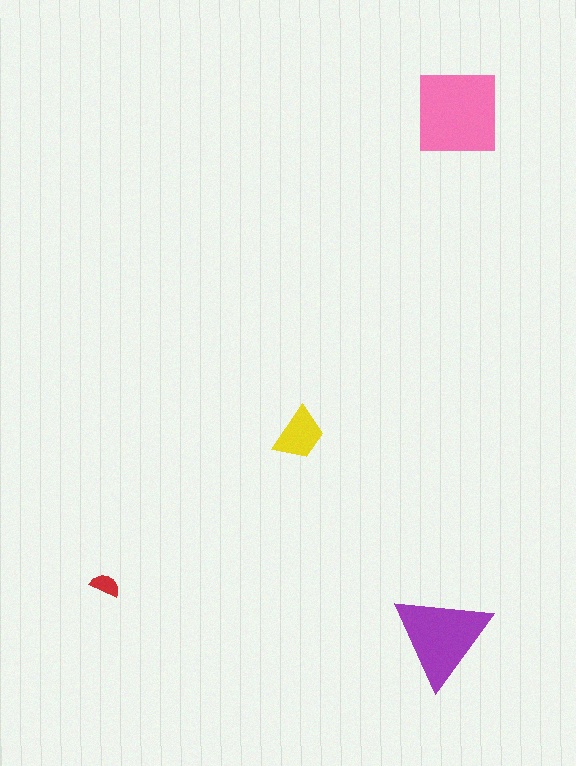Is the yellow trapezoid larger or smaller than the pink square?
Smaller.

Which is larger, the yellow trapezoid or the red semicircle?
The yellow trapezoid.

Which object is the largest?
The pink square.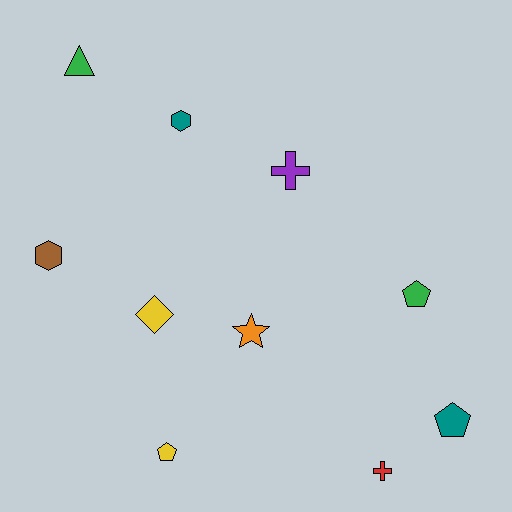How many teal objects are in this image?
There are 2 teal objects.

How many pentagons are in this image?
There are 3 pentagons.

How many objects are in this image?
There are 10 objects.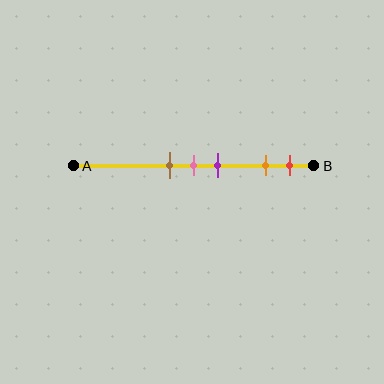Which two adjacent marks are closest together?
The brown and pink marks are the closest adjacent pair.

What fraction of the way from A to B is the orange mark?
The orange mark is approximately 80% (0.8) of the way from A to B.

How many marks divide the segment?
There are 5 marks dividing the segment.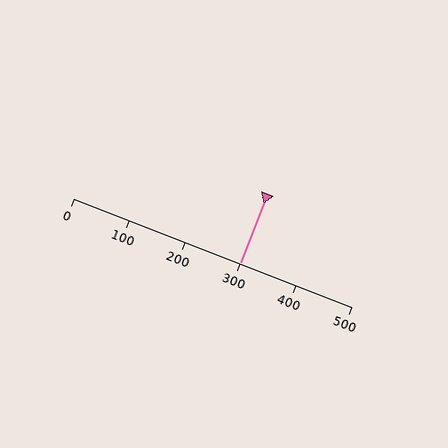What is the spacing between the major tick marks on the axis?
The major ticks are spaced 100 apart.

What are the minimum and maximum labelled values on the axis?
The axis runs from 0 to 500.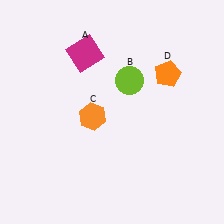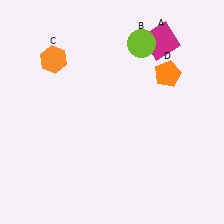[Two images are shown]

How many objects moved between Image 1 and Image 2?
3 objects moved between the two images.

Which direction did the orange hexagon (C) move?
The orange hexagon (C) moved up.